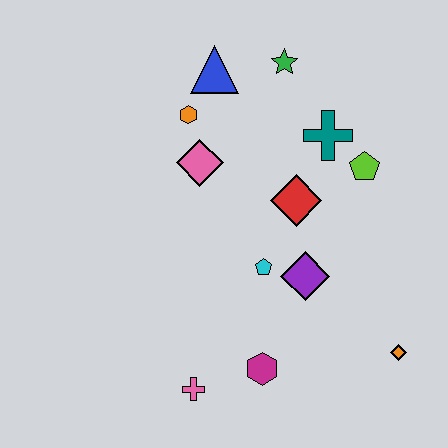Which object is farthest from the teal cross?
The pink cross is farthest from the teal cross.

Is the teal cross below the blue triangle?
Yes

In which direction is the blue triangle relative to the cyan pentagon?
The blue triangle is above the cyan pentagon.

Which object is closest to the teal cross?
The lime pentagon is closest to the teal cross.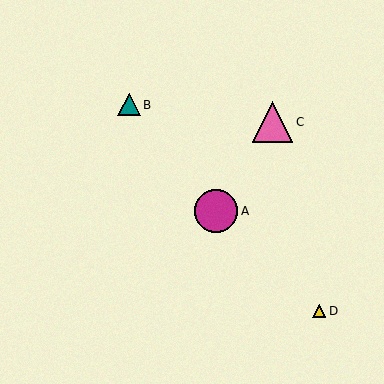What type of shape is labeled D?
Shape D is a yellow triangle.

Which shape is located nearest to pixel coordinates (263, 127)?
The pink triangle (labeled C) at (272, 122) is nearest to that location.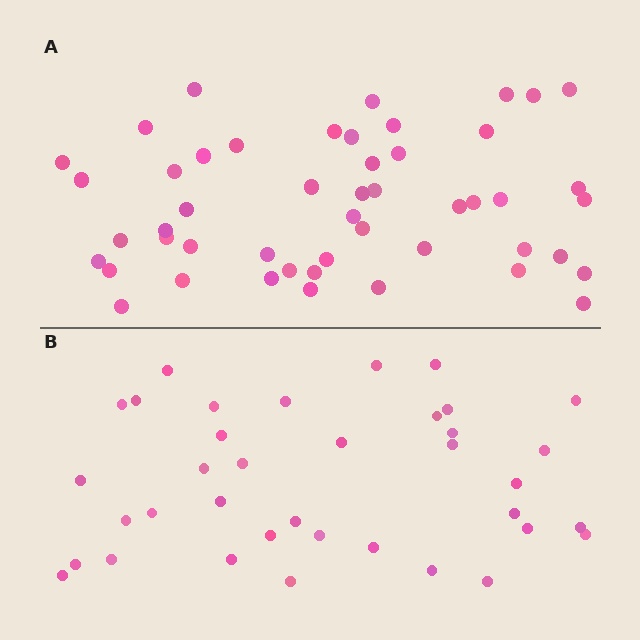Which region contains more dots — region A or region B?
Region A (the top region) has more dots.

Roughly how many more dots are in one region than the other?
Region A has roughly 12 or so more dots than region B.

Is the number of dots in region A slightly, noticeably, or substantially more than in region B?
Region A has noticeably more, but not dramatically so. The ratio is roughly 1.3 to 1.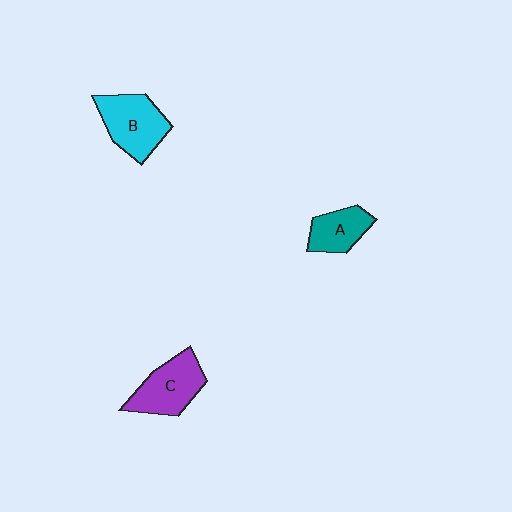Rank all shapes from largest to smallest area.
From largest to smallest: B (cyan), C (purple), A (teal).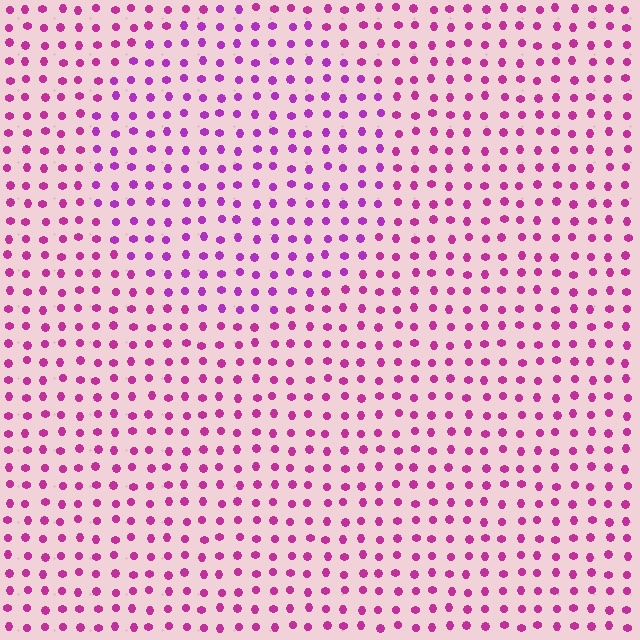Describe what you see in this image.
The image is filled with small magenta elements in a uniform arrangement. A circle-shaped region is visible where the elements are tinted to a slightly different hue, forming a subtle color boundary.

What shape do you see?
I see a circle.